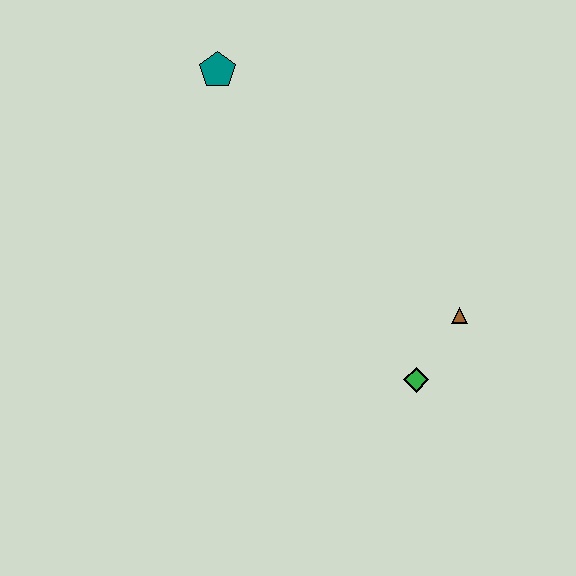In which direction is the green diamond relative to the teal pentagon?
The green diamond is below the teal pentagon.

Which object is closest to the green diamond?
The brown triangle is closest to the green diamond.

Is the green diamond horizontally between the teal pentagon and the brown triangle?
Yes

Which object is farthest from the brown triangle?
The teal pentagon is farthest from the brown triangle.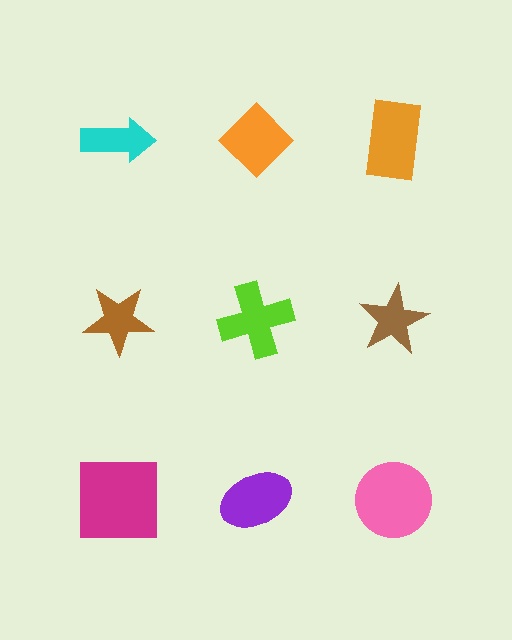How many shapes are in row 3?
3 shapes.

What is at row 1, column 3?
An orange rectangle.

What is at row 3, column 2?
A purple ellipse.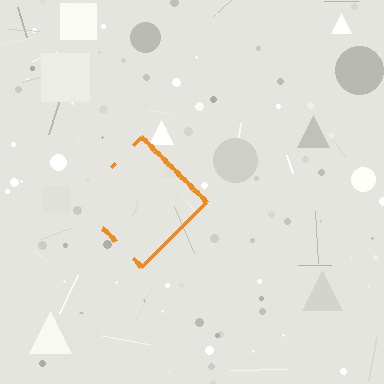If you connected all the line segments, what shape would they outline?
They would outline a diamond.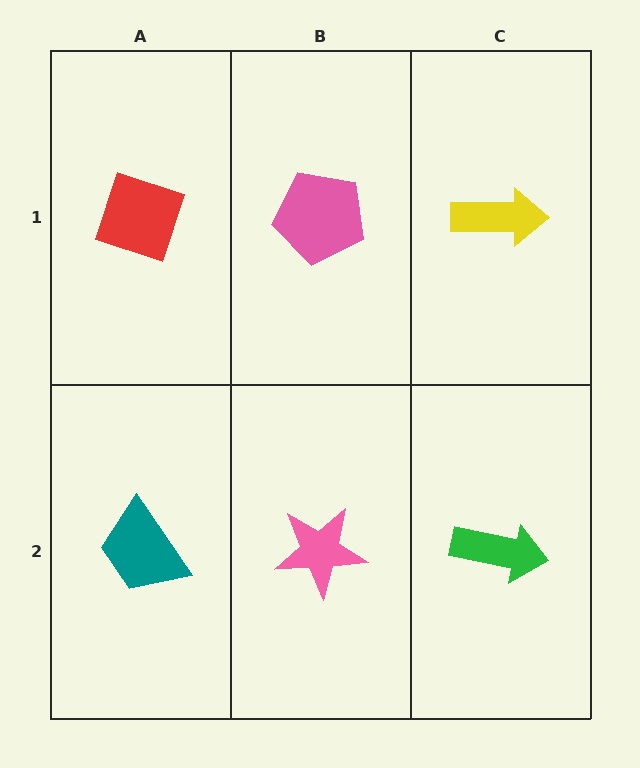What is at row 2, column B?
A pink star.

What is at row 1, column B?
A pink pentagon.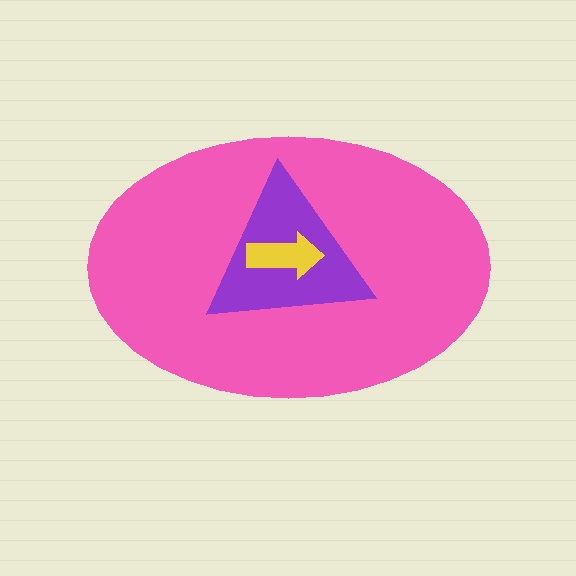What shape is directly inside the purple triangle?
The yellow arrow.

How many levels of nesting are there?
3.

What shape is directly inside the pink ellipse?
The purple triangle.